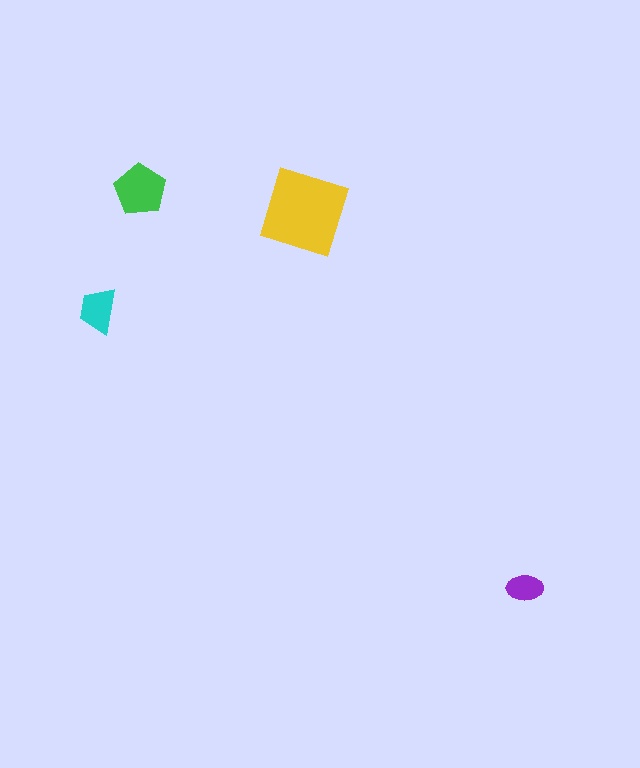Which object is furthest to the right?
The purple ellipse is rightmost.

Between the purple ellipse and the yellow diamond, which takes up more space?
The yellow diamond.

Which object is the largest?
The yellow diamond.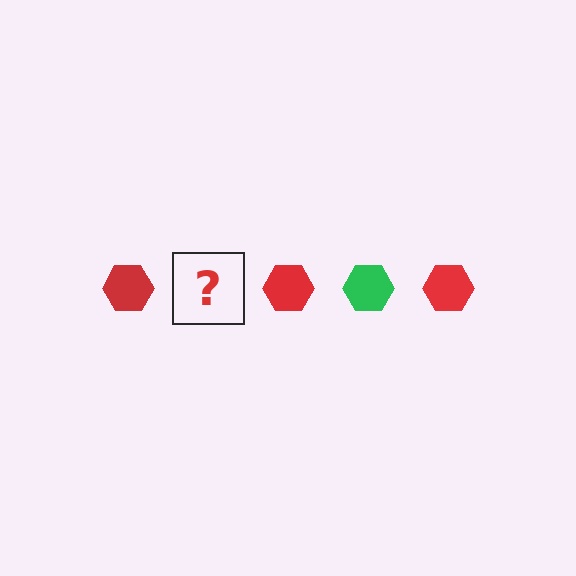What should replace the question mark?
The question mark should be replaced with a green hexagon.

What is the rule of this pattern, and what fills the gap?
The rule is that the pattern cycles through red, green hexagons. The gap should be filled with a green hexagon.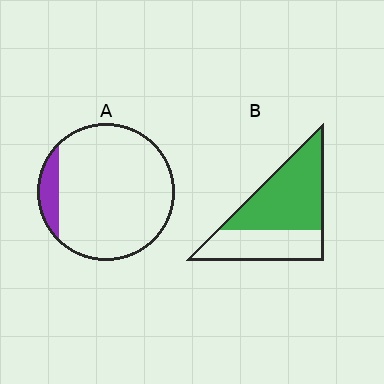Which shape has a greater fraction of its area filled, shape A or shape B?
Shape B.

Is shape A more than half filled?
No.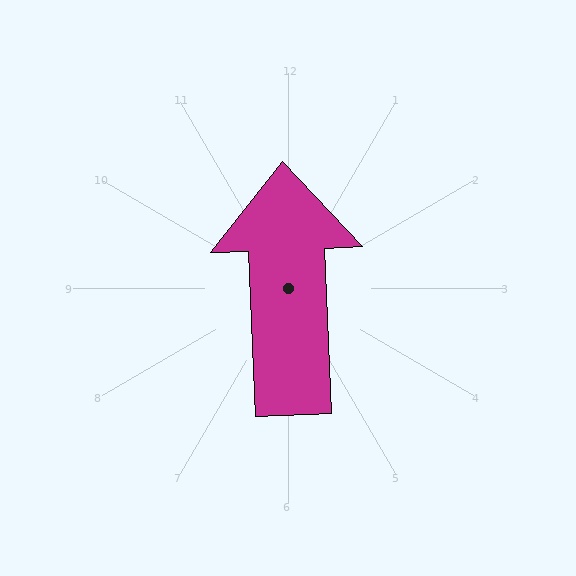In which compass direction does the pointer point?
North.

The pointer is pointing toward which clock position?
Roughly 12 o'clock.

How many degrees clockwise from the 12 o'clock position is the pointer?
Approximately 358 degrees.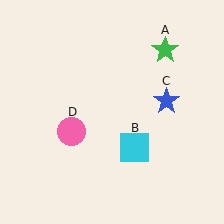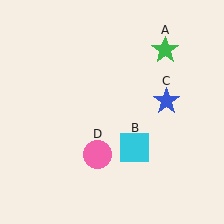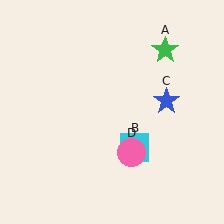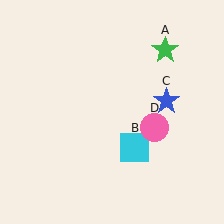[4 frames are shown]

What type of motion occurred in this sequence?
The pink circle (object D) rotated counterclockwise around the center of the scene.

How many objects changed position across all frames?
1 object changed position: pink circle (object D).